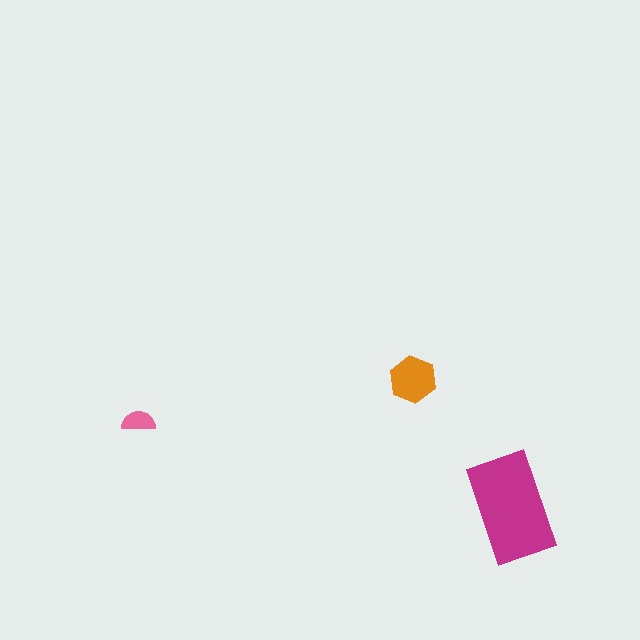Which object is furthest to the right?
The magenta rectangle is rightmost.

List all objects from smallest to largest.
The pink semicircle, the orange hexagon, the magenta rectangle.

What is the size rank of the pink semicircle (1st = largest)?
3rd.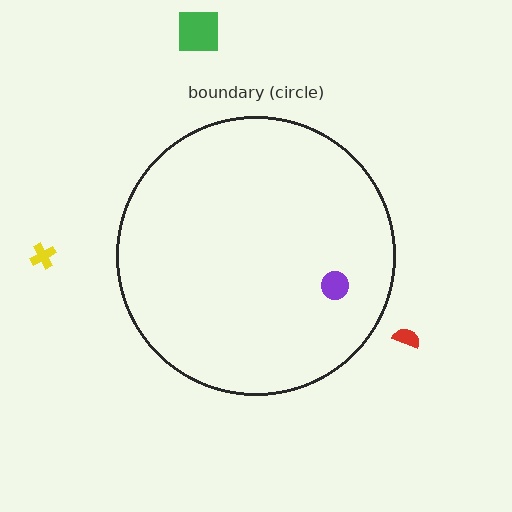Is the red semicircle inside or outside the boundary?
Outside.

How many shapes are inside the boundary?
1 inside, 3 outside.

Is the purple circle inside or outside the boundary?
Inside.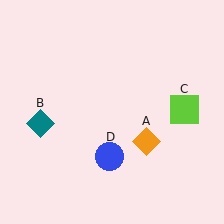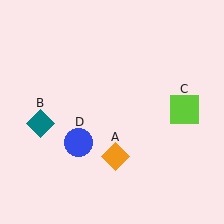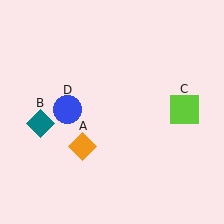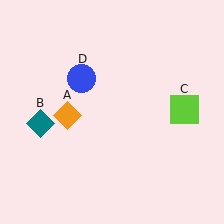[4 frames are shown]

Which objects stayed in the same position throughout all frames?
Teal diamond (object B) and lime square (object C) remained stationary.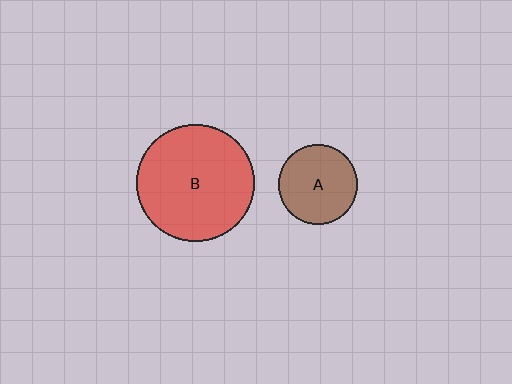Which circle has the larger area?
Circle B (red).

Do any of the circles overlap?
No, none of the circles overlap.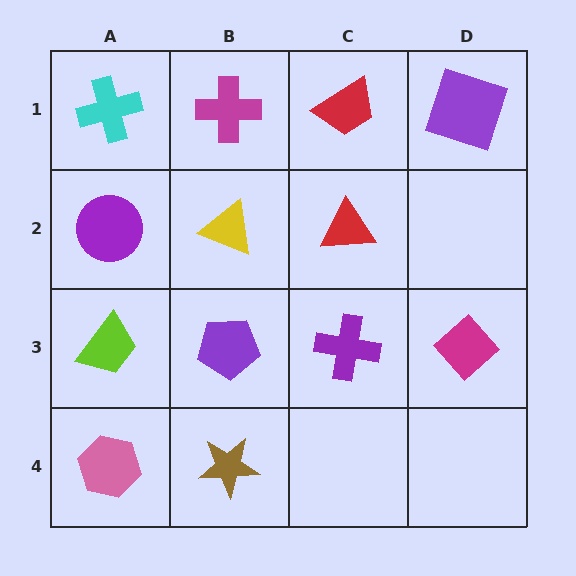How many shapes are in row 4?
2 shapes.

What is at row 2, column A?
A purple circle.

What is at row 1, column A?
A cyan cross.